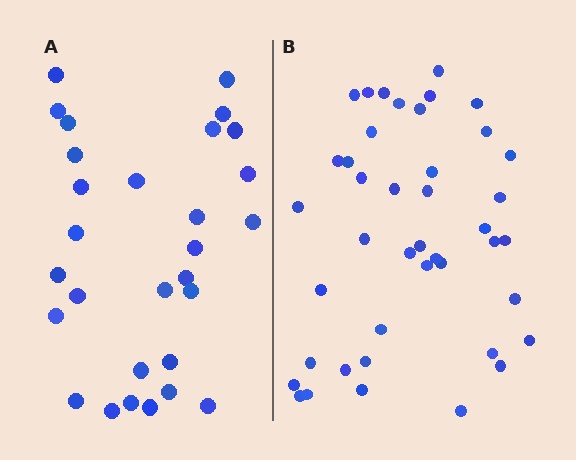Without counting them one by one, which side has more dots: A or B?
Region B (the right region) has more dots.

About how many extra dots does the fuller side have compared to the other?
Region B has approximately 15 more dots than region A.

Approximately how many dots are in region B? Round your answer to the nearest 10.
About 40 dots. (The exact count is 42, which rounds to 40.)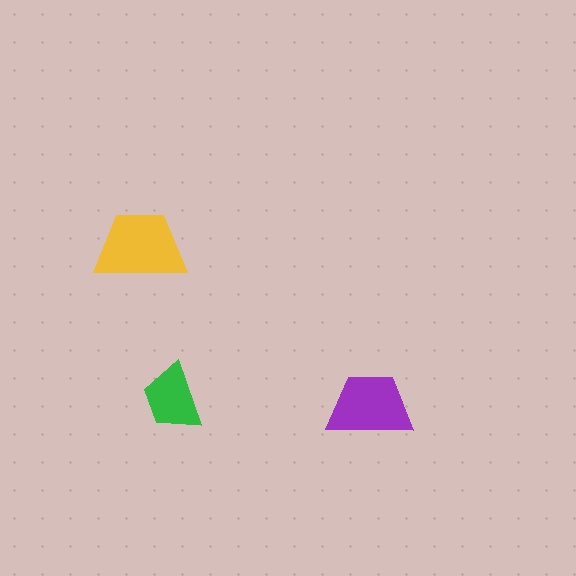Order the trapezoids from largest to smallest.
the yellow one, the purple one, the green one.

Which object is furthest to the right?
The purple trapezoid is rightmost.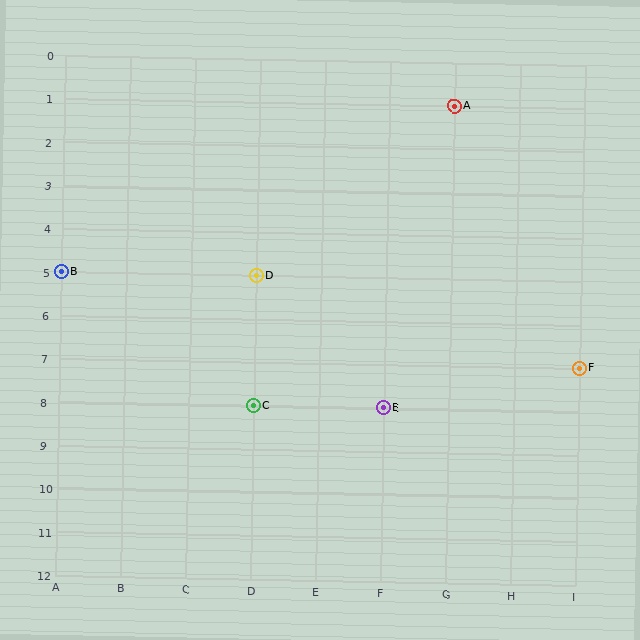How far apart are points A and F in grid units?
Points A and F are 2 columns and 6 rows apart (about 6.3 grid units diagonally).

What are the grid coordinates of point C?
Point C is at grid coordinates (D, 8).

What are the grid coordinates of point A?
Point A is at grid coordinates (G, 1).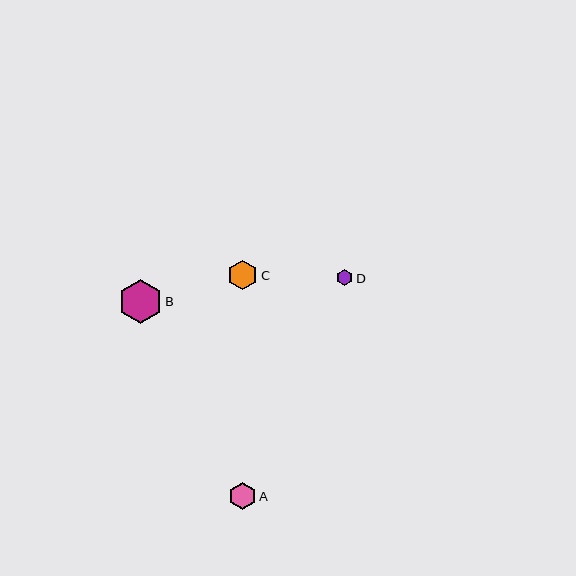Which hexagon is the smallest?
Hexagon D is the smallest with a size of approximately 16 pixels.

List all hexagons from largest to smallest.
From largest to smallest: B, C, A, D.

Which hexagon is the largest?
Hexagon B is the largest with a size of approximately 43 pixels.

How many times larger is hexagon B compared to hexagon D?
Hexagon B is approximately 2.7 times the size of hexagon D.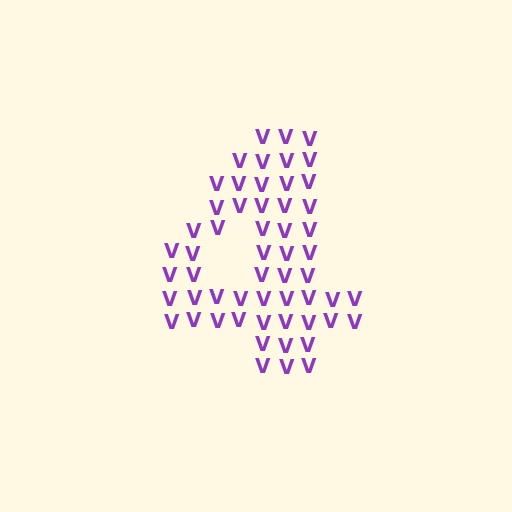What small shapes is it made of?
It is made of small letter V's.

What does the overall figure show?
The overall figure shows the digit 4.